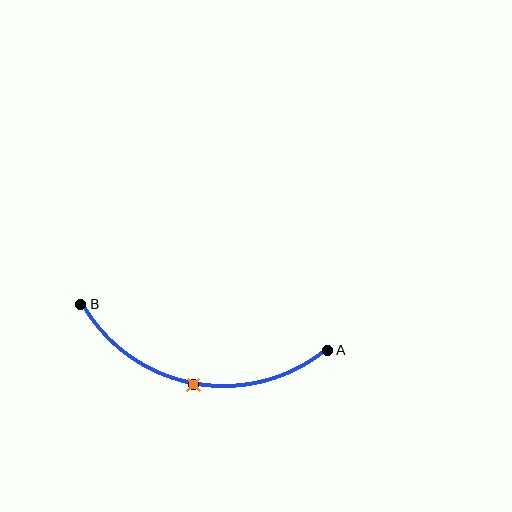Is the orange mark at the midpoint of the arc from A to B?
Yes. The orange mark lies on the arc at equal arc-length from both A and B — it is the arc midpoint.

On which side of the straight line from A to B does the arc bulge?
The arc bulges below the straight line connecting A and B.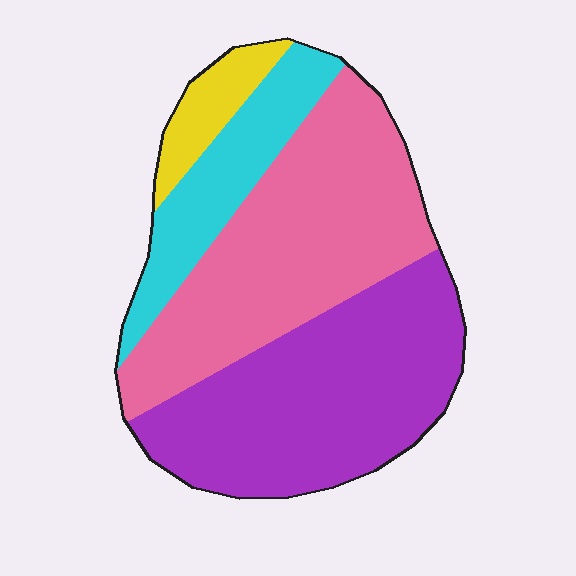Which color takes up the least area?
Yellow, at roughly 5%.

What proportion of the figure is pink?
Pink covers about 40% of the figure.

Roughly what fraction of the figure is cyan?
Cyan covers around 15% of the figure.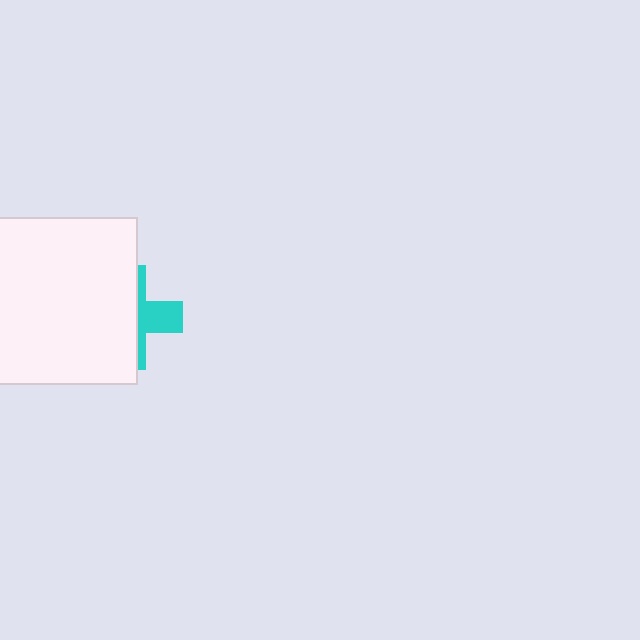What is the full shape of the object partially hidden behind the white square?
The partially hidden object is a cyan cross.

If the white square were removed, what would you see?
You would see the complete cyan cross.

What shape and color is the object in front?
The object in front is a white square.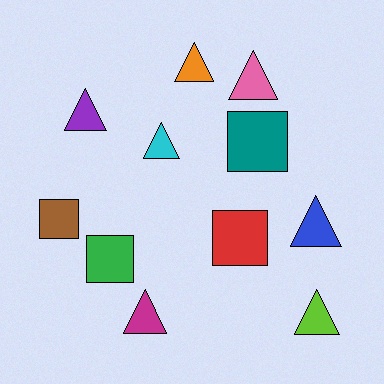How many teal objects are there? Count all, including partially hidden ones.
There is 1 teal object.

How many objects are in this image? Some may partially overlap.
There are 11 objects.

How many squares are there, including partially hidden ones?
There are 4 squares.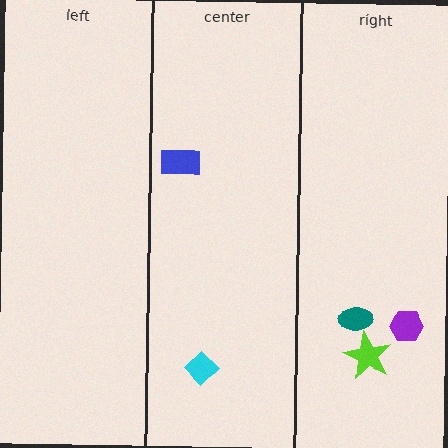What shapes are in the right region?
The purple hexagon, the teal ellipse, the lime star.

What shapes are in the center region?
The blue rectangle, the cyan diamond.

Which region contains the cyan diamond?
The center region.